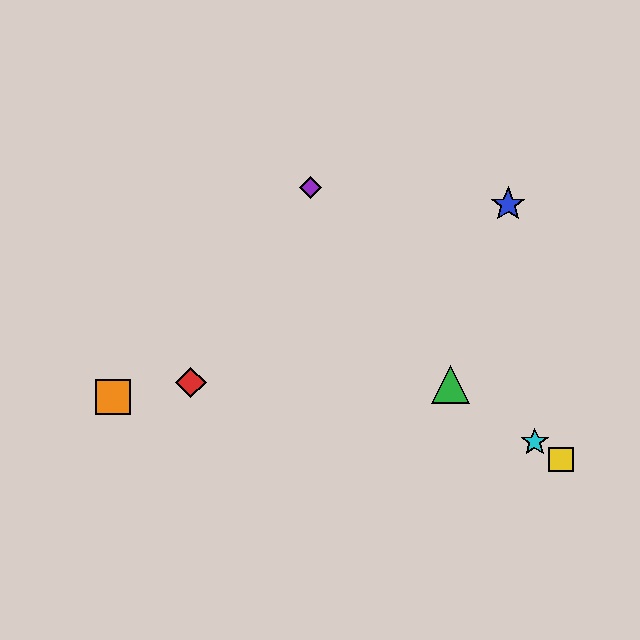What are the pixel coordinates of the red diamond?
The red diamond is at (191, 383).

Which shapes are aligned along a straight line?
The green triangle, the yellow square, the cyan star are aligned along a straight line.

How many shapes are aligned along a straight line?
3 shapes (the green triangle, the yellow square, the cyan star) are aligned along a straight line.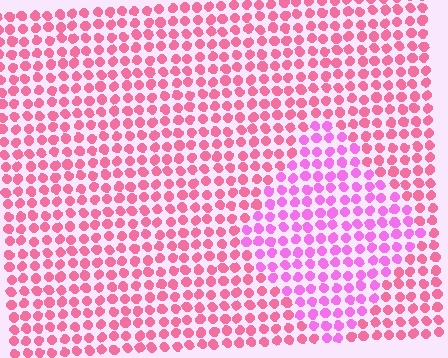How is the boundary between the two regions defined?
The boundary is defined purely by a slight shift in hue (about 36 degrees). Spacing, size, and orientation are identical on both sides.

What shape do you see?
I see a diamond.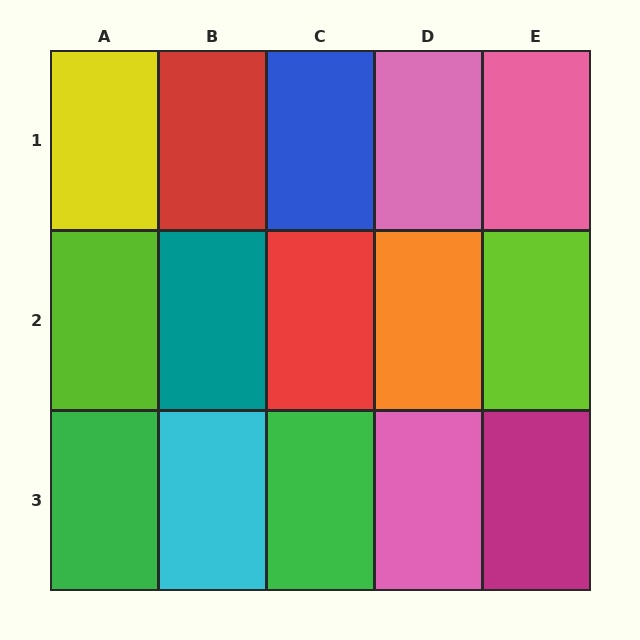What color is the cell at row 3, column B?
Cyan.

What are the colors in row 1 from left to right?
Yellow, red, blue, pink, pink.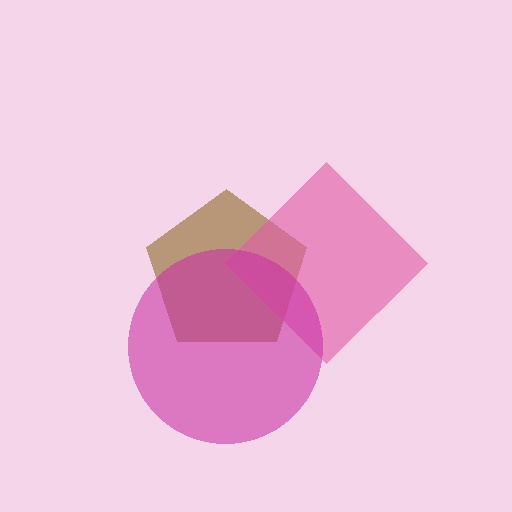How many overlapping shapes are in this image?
There are 3 overlapping shapes in the image.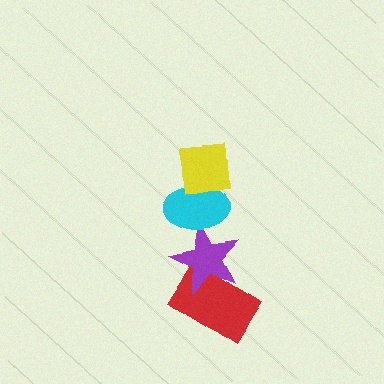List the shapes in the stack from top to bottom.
From top to bottom: the yellow square, the cyan ellipse, the purple star, the red rectangle.